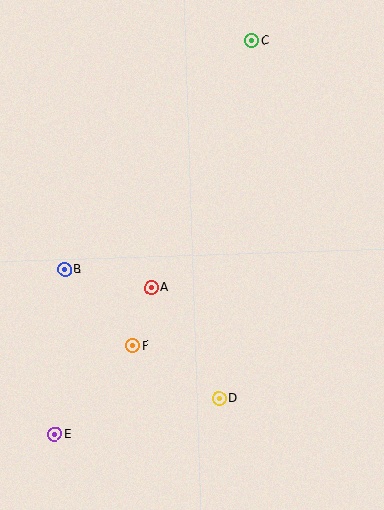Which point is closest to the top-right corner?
Point C is closest to the top-right corner.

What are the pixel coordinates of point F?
Point F is at (132, 346).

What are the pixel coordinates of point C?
Point C is at (252, 41).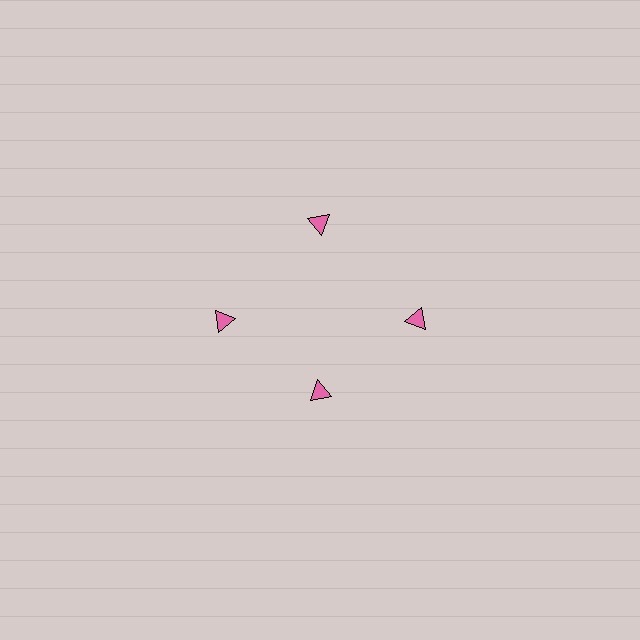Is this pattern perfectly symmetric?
No. The 4 pink triangles are arranged in a ring, but one element near the 6 o'clock position is pulled inward toward the center, breaking the 4-fold rotational symmetry.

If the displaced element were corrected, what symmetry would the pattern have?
It would have 4-fold rotational symmetry — the pattern would map onto itself every 90 degrees.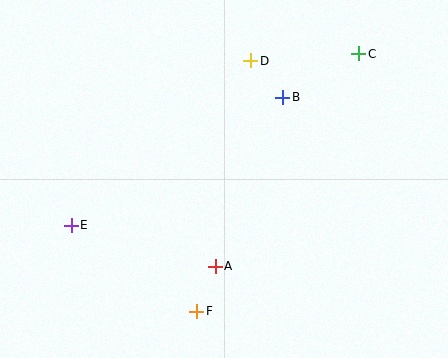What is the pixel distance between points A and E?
The distance between A and E is 150 pixels.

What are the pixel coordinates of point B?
Point B is at (283, 97).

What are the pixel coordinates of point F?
Point F is at (197, 311).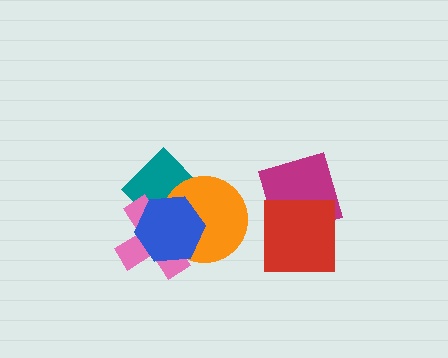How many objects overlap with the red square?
1 object overlaps with the red square.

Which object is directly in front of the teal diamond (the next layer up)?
The orange circle is directly in front of the teal diamond.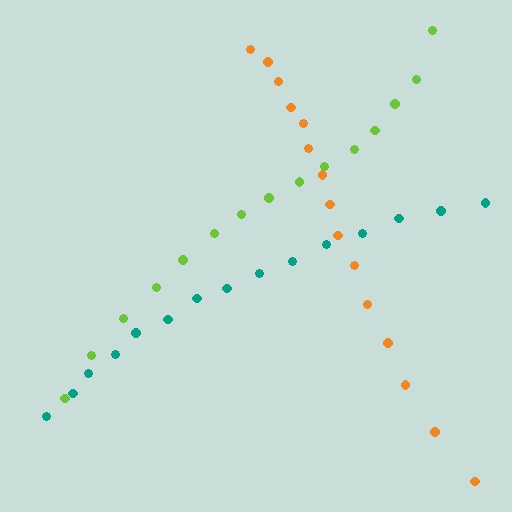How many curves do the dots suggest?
There are 3 distinct paths.